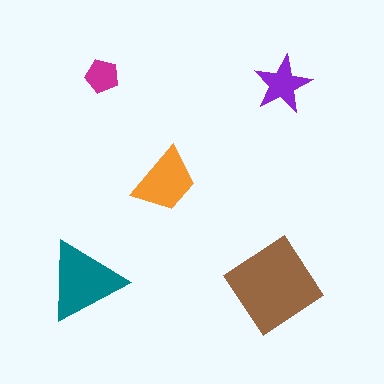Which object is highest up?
The magenta pentagon is topmost.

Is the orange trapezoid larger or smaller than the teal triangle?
Smaller.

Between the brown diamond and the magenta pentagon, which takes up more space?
The brown diamond.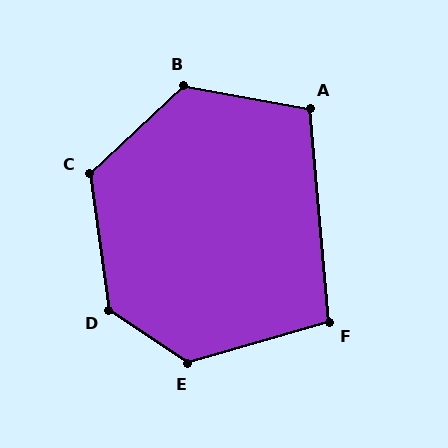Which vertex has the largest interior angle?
D, at approximately 132 degrees.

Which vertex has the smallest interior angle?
F, at approximately 101 degrees.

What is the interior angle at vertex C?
Approximately 125 degrees (obtuse).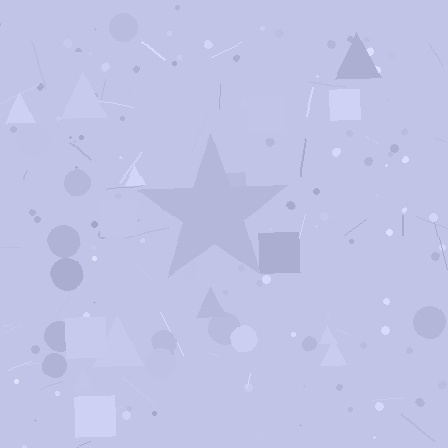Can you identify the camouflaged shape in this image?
The camouflaged shape is a star.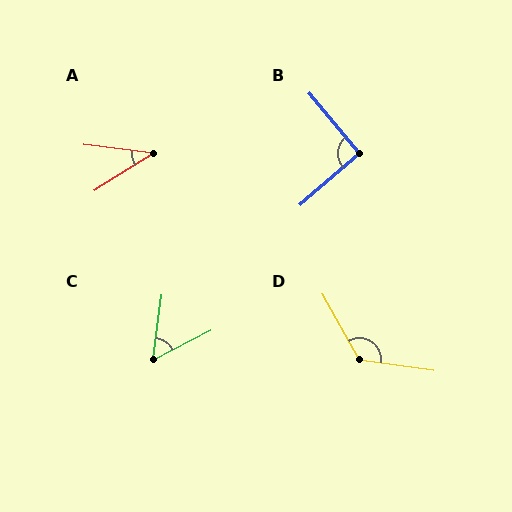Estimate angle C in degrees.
Approximately 56 degrees.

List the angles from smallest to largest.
A (40°), C (56°), B (90°), D (127°).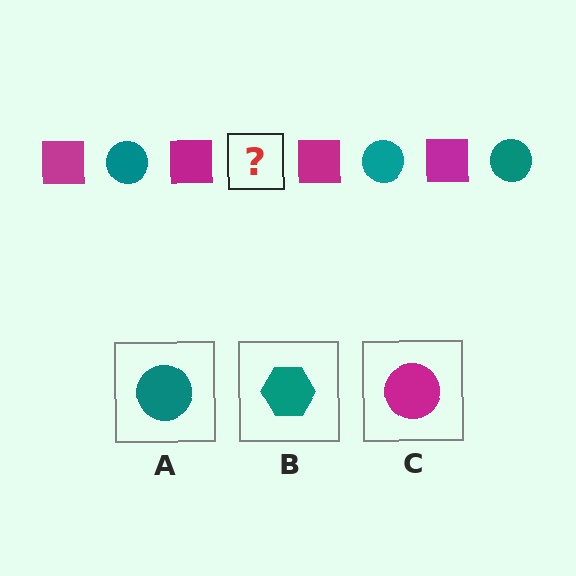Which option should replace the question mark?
Option A.